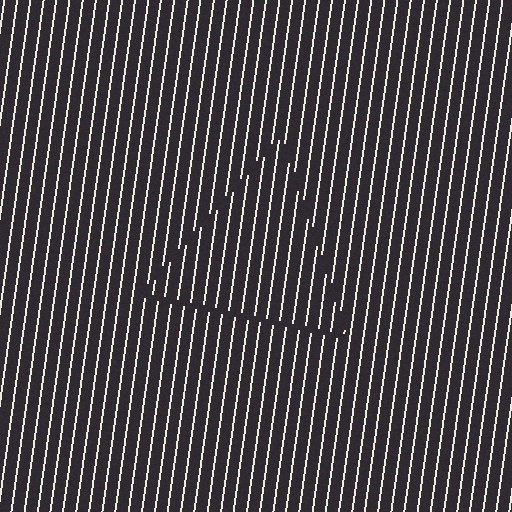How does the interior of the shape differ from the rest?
The interior of the shape contains the same grating, shifted by half a period — the contour is defined by the phase discontinuity where line-ends from the inner and outer gratings abut.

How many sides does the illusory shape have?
3 sides — the line-ends trace a triangle.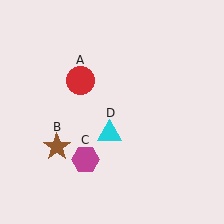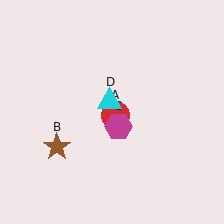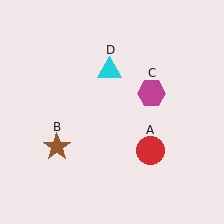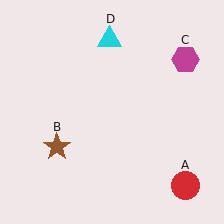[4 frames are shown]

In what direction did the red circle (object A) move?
The red circle (object A) moved down and to the right.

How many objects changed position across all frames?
3 objects changed position: red circle (object A), magenta hexagon (object C), cyan triangle (object D).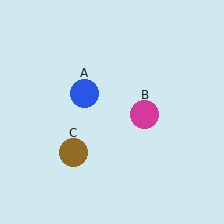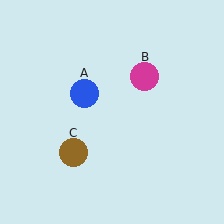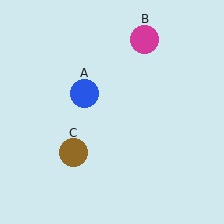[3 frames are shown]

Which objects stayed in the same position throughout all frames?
Blue circle (object A) and brown circle (object C) remained stationary.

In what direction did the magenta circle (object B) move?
The magenta circle (object B) moved up.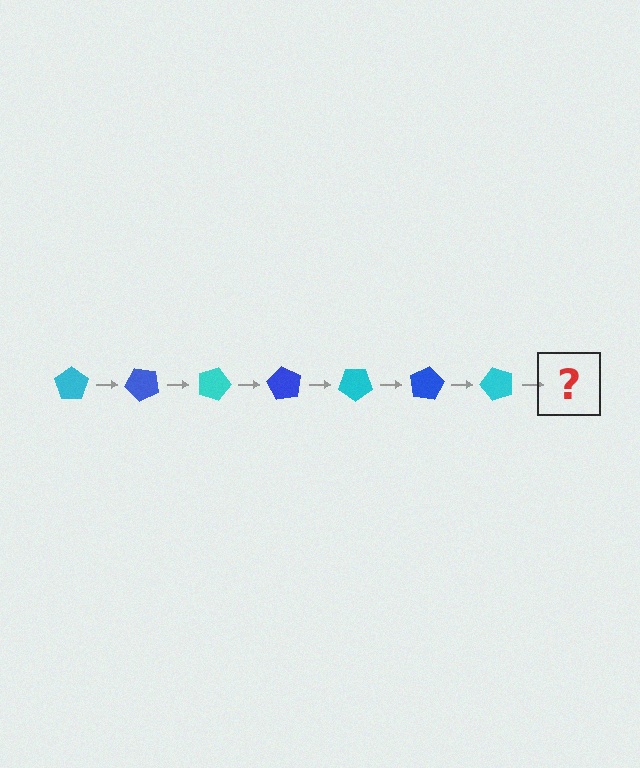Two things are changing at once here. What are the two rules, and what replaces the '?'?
The two rules are that it rotates 45 degrees each step and the color cycles through cyan and blue. The '?' should be a blue pentagon, rotated 315 degrees from the start.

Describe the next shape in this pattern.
It should be a blue pentagon, rotated 315 degrees from the start.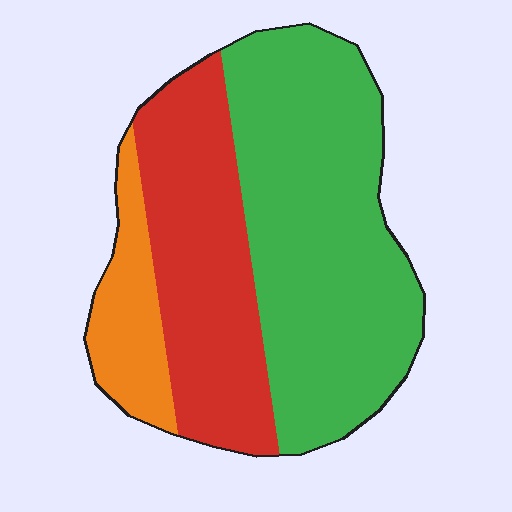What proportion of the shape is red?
Red takes up between a sixth and a third of the shape.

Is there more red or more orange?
Red.